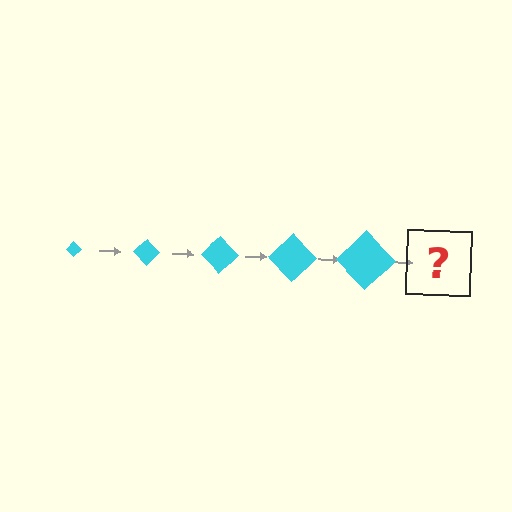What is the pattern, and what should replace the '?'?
The pattern is that the diamond gets progressively larger each step. The '?' should be a cyan diamond, larger than the previous one.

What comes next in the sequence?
The next element should be a cyan diamond, larger than the previous one.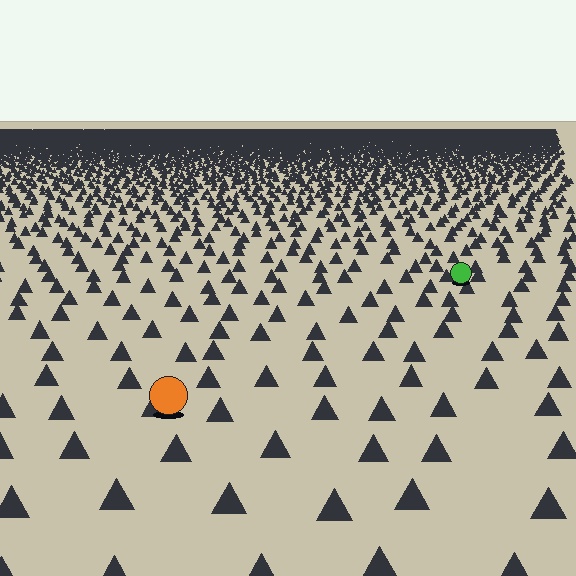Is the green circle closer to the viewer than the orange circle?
No. The orange circle is closer — you can tell from the texture gradient: the ground texture is coarser near it.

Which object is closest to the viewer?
The orange circle is closest. The texture marks near it are larger and more spread out.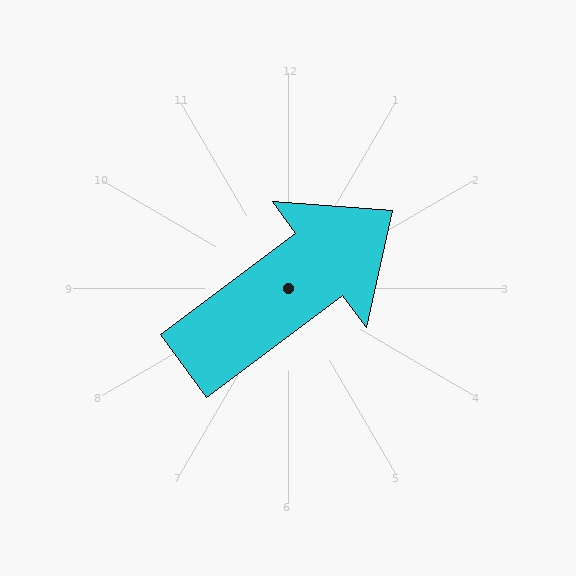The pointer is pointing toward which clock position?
Roughly 2 o'clock.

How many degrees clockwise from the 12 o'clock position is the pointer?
Approximately 53 degrees.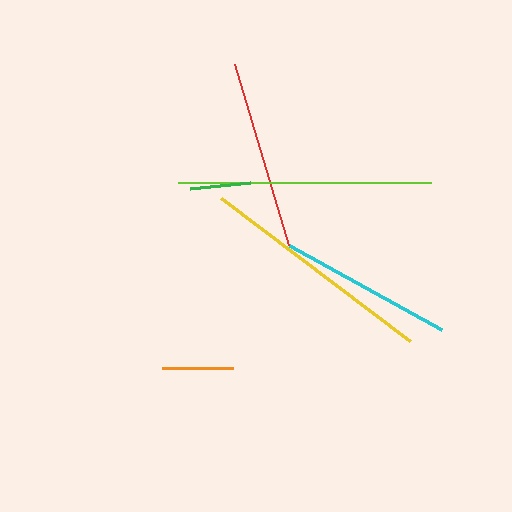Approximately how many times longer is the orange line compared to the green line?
The orange line is approximately 1.2 times the length of the green line.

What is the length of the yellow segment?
The yellow segment is approximately 237 pixels long.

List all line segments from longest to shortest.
From longest to shortest: lime, yellow, red, cyan, orange, green.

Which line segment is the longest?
The lime line is the longest at approximately 252 pixels.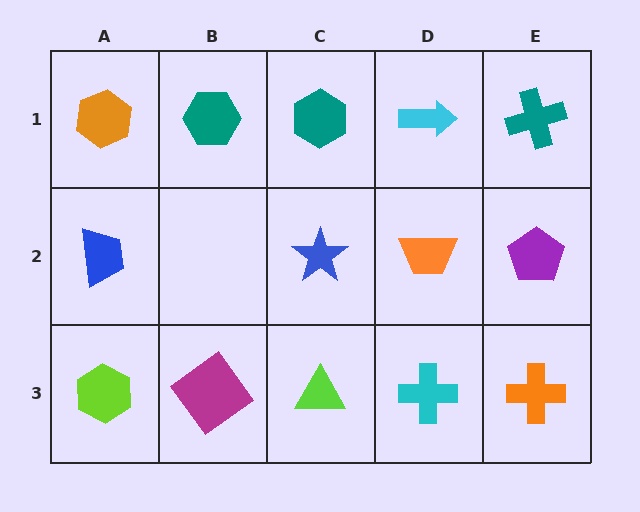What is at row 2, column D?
An orange trapezoid.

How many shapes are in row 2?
4 shapes.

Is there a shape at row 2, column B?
No, that cell is empty.